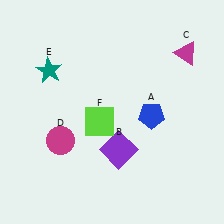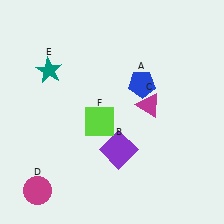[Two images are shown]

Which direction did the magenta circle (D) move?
The magenta circle (D) moved down.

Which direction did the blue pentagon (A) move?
The blue pentagon (A) moved up.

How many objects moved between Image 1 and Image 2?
3 objects moved between the two images.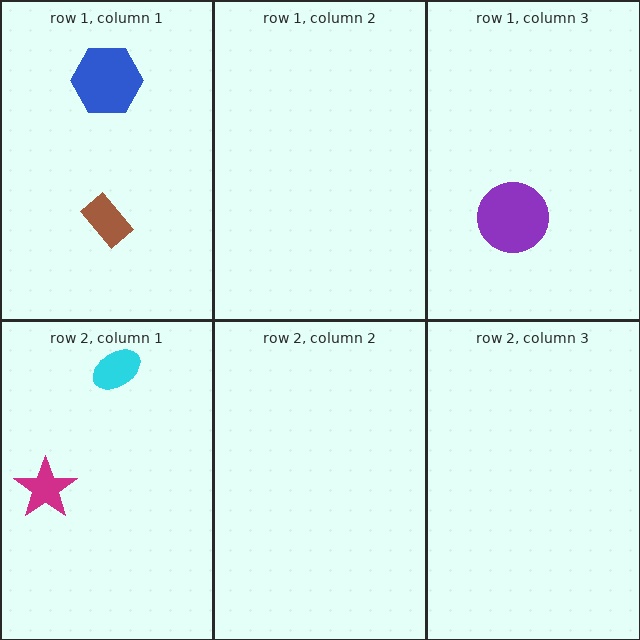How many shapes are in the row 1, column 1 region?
2.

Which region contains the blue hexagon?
The row 1, column 1 region.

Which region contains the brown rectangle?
The row 1, column 1 region.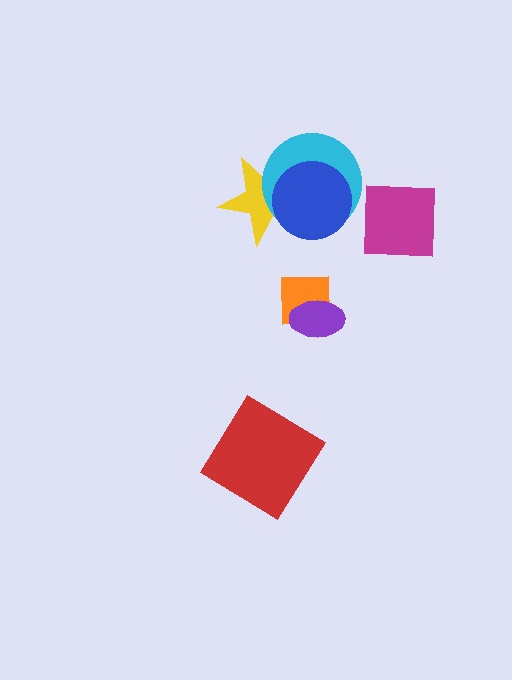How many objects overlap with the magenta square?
0 objects overlap with the magenta square.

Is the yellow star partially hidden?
Yes, it is partially covered by another shape.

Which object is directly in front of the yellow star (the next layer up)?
The cyan circle is directly in front of the yellow star.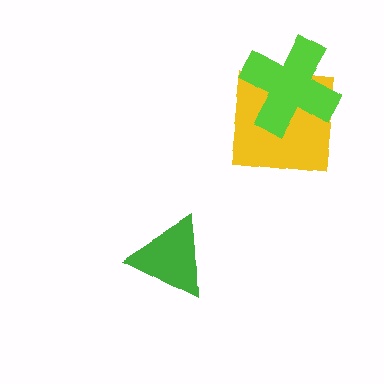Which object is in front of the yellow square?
The lime cross is in front of the yellow square.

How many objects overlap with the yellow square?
1 object overlaps with the yellow square.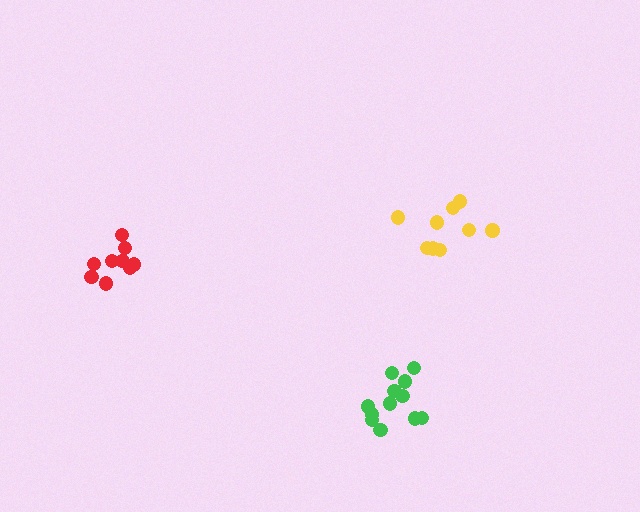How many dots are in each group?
Group 1: 12 dots, Group 2: 9 dots, Group 3: 9 dots (30 total).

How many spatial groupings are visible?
There are 3 spatial groupings.